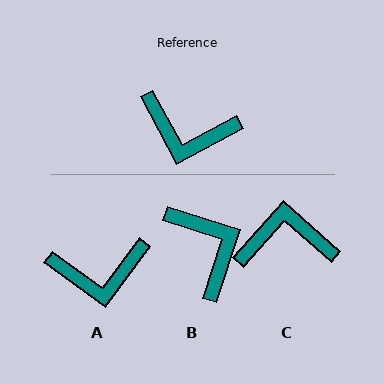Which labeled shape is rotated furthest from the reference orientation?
C, about 160 degrees away.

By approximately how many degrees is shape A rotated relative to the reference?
Approximately 25 degrees counter-clockwise.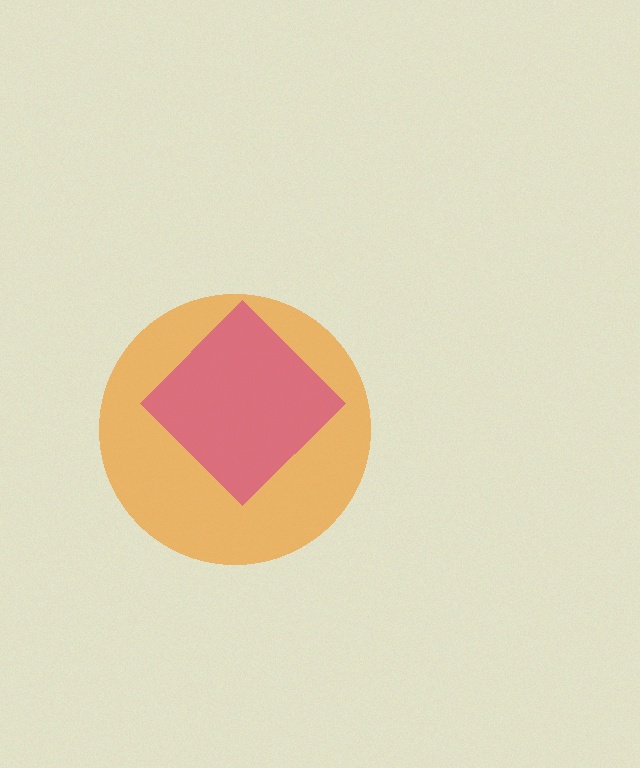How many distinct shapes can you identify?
There are 2 distinct shapes: an orange circle, a magenta diamond.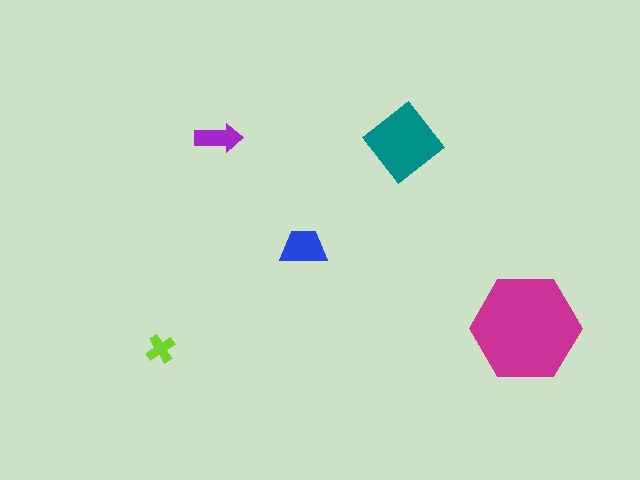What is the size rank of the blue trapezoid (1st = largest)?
3rd.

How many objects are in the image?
There are 5 objects in the image.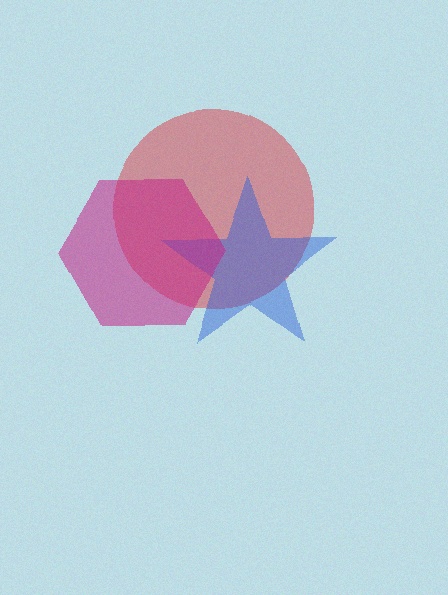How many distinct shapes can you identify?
There are 3 distinct shapes: a red circle, a blue star, a magenta hexagon.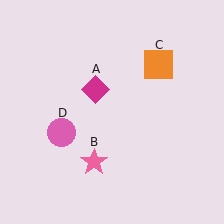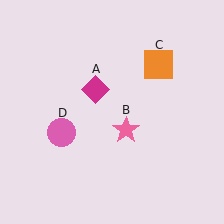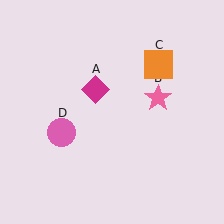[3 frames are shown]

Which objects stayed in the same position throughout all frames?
Magenta diamond (object A) and orange square (object C) and pink circle (object D) remained stationary.